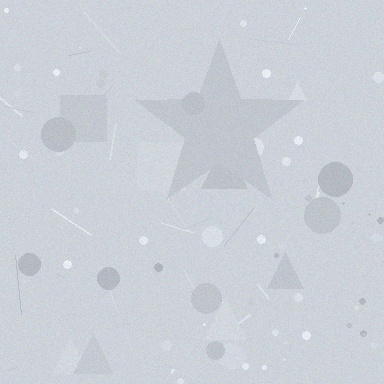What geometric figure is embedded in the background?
A star is embedded in the background.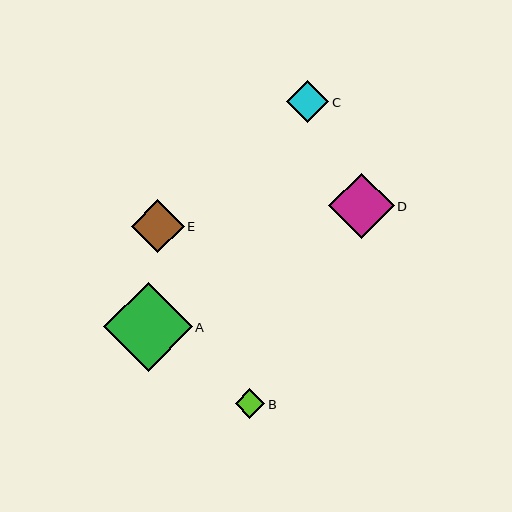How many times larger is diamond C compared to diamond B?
Diamond C is approximately 1.4 times the size of diamond B.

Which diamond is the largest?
Diamond A is the largest with a size of approximately 89 pixels.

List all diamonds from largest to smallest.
From largest to smallest: A, D, E, C, B.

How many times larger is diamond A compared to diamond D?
Diamond A is approximately 1.4 times the size of diamond D.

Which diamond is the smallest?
Diamond B is the smallest with a size of approximately 30 pixels.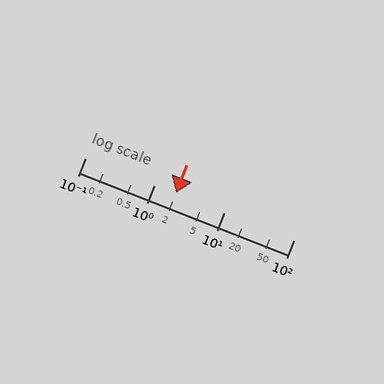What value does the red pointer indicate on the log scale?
The pointer indicates approximately 2.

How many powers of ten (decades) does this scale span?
The scale spans 3 decades, from 0.1 to 100.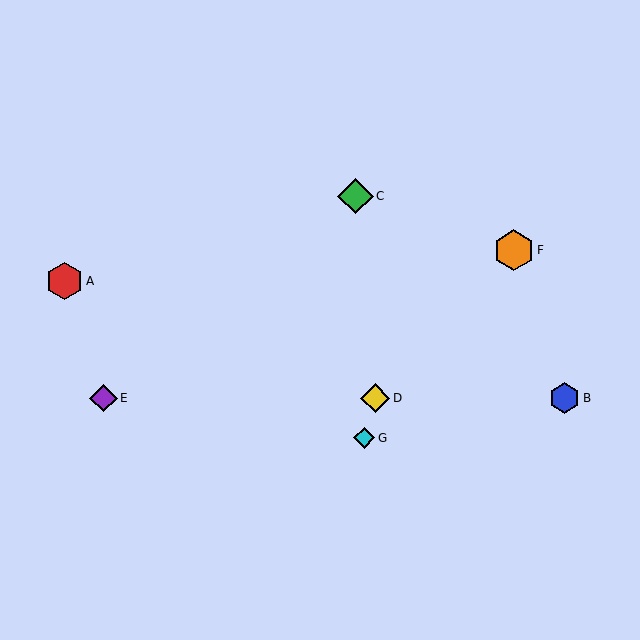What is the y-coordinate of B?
Object B is at y≈398.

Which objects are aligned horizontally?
Objects B, D, E are aligned horizontally.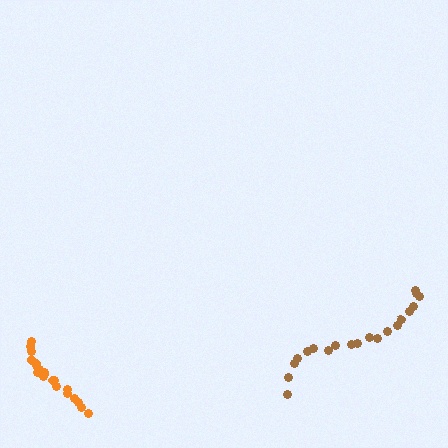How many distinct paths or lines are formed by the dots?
There are 2 distinct paths.